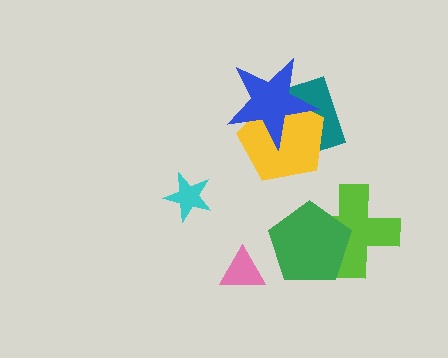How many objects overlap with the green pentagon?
1 object overlaps with the green pentagon.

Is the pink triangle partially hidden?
No, no other shape covers it.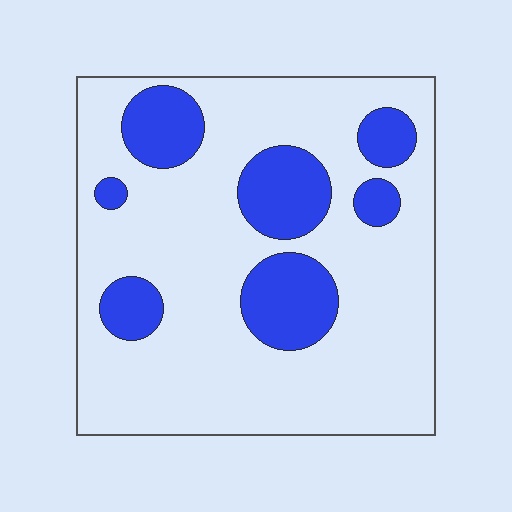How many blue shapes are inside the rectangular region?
7.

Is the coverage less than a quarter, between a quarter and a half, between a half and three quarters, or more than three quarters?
Less than a quarter.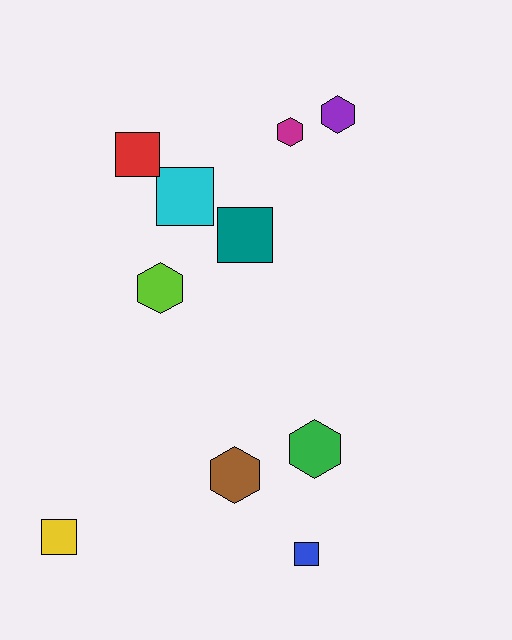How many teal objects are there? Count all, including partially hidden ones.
There is 1 teal object.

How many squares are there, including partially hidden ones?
There are 5 squares.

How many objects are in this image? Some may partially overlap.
There are 10 objects.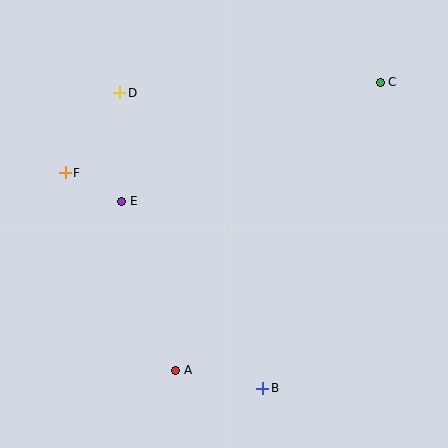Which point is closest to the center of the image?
Point E at (122, 201) is closest to the center.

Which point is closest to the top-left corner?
Point D is closest to the top-left corner.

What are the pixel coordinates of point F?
Point F is at (65, 173).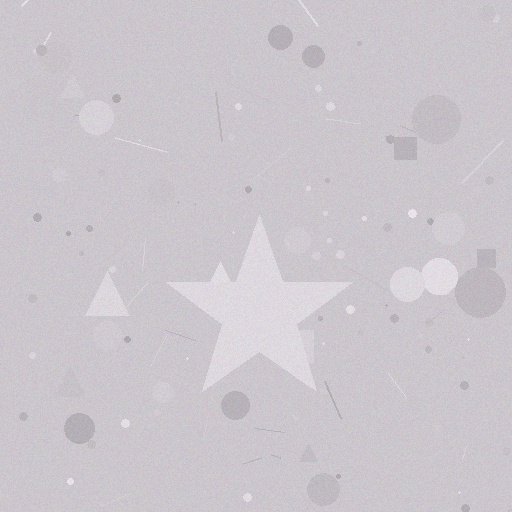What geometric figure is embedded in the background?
A star is embedded in the background.